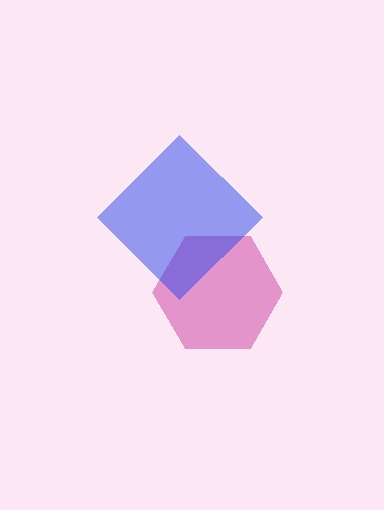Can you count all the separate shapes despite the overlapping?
Yes, there are 2 separate shapes.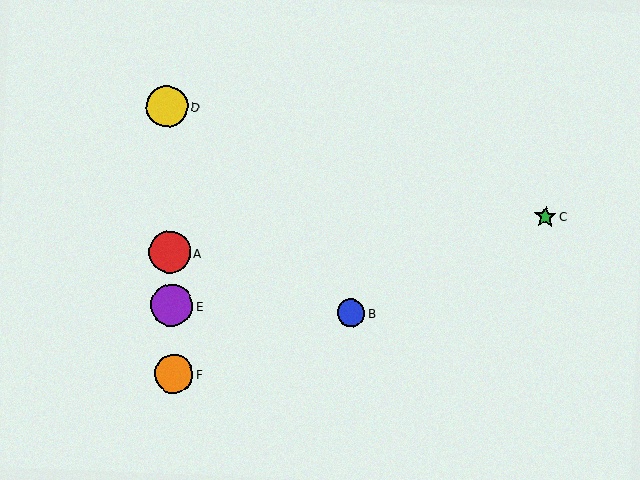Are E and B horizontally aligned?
Yes, both are at y≈305.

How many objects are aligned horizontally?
2 objects (B, E) are aligned horizontally.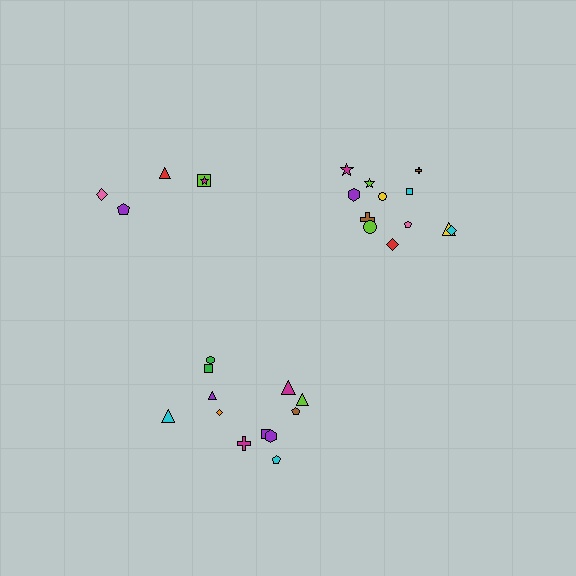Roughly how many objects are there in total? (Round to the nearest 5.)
Roughly 30 objects in total.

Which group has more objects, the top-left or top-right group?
The top-right group.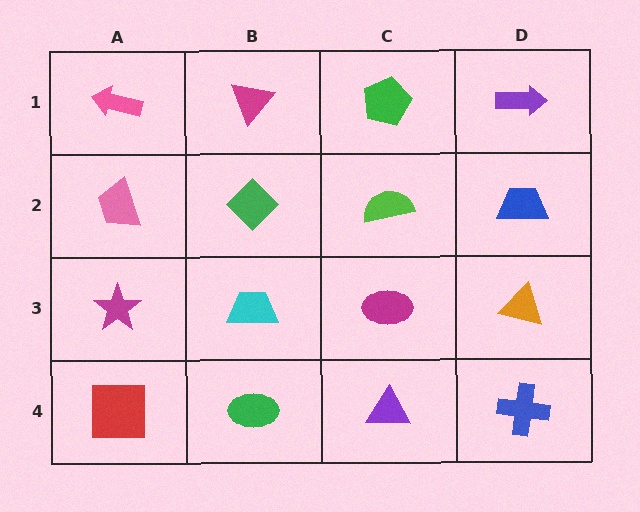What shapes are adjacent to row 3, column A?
A pink trapezoid (row 2, column A), a red square (row 4, column A), a cyan trapezoid (row 3, column B).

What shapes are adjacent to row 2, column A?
A pink arrow (row 1, column A), a magenta star (row 3, column A), a green diamond (row 2, column B).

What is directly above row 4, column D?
An orange triangle.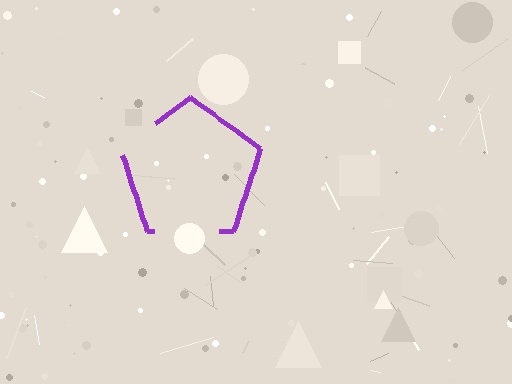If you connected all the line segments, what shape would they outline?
They would outline a pentagon.